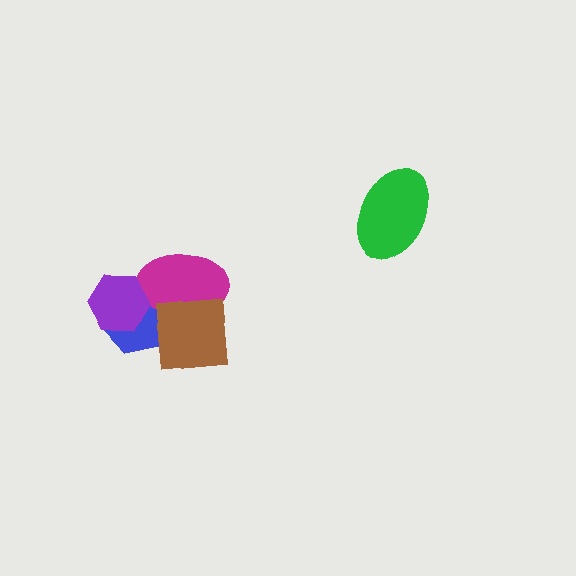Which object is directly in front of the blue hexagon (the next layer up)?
The magenta ellipse is directly in front of the blue hexagon.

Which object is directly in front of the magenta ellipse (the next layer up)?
The brown square is directly in front of the magenta ellipse.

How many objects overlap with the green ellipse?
0 objects overlap with the green ellipse.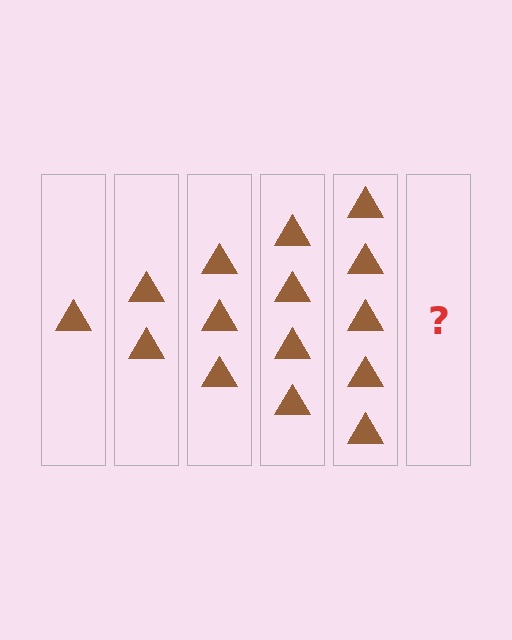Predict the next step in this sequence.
The next step is 6 triangles.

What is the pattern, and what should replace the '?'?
The pattern is that each step adds one more triangle. The '?' should be 6 triangles.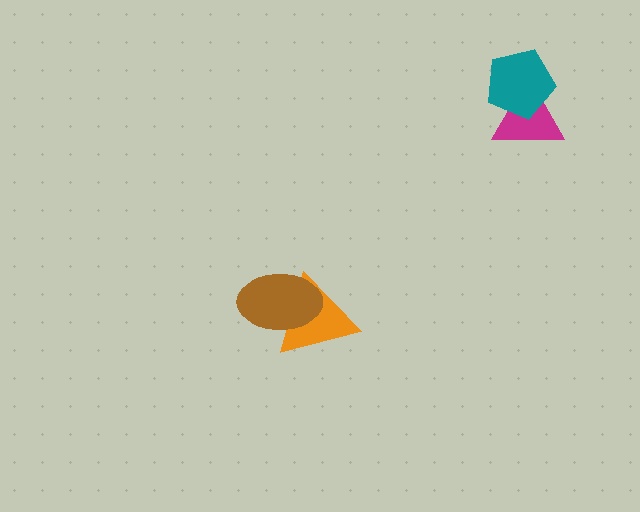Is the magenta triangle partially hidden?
Yes, it is partially covered by another shape.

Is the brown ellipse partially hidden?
No, no other shape covers it.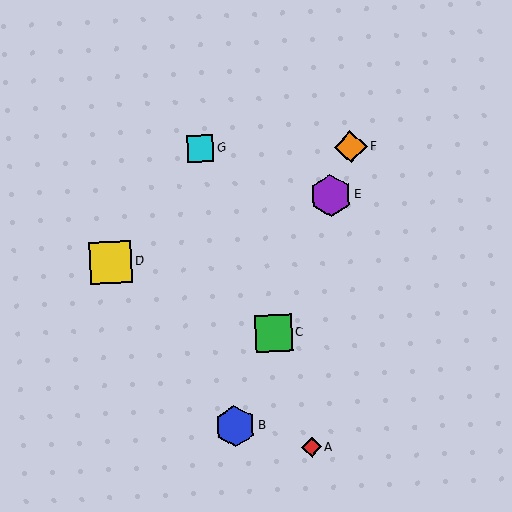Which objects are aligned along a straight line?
Objects B, C, E, F are aligned along a straight line.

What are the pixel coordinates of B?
Object B is at (235, 426).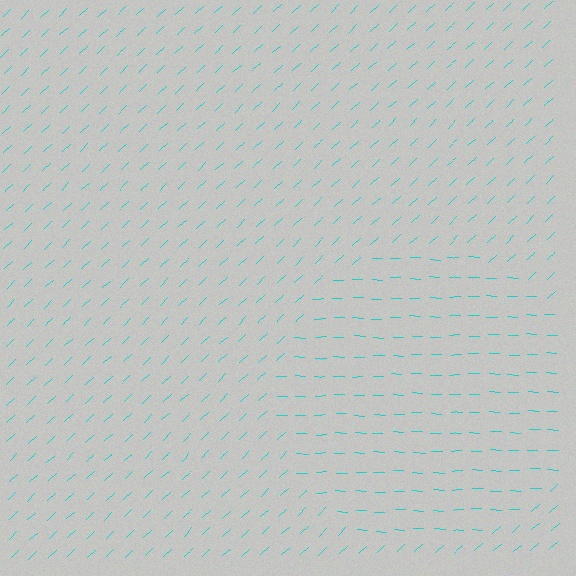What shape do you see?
I see a circle.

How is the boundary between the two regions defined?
The boundary is defined purely by a change in line orientation (approximately 45 degrees difference). All lines are the same color and thickness.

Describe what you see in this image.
The image is filled with small cyan line segments. A circle region in the image has lines oriented differently from the surrounding lines, creating a visible texture boundary.